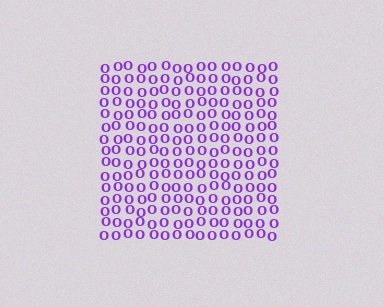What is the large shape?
The large shape is a square.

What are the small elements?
The small elements are letter O's.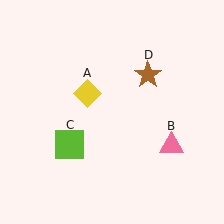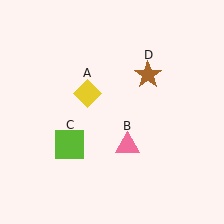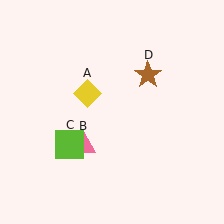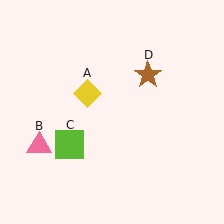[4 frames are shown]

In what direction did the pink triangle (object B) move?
The pink triangle (object B) moved left.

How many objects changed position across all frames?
1 object changed position: pink triangle (object B).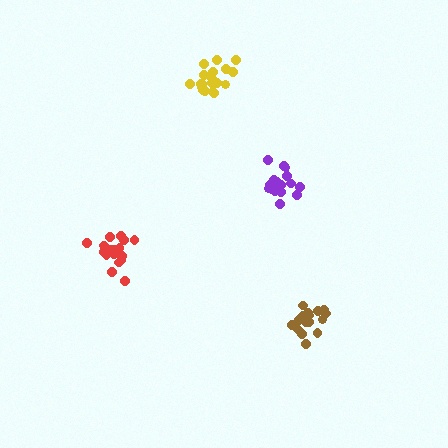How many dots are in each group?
Group 1: 16 dots, Group 2: 20 dots, Group 3: 18 dots, Group 4: 18 dots (72 total).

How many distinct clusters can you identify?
There are 4 distinct clusters.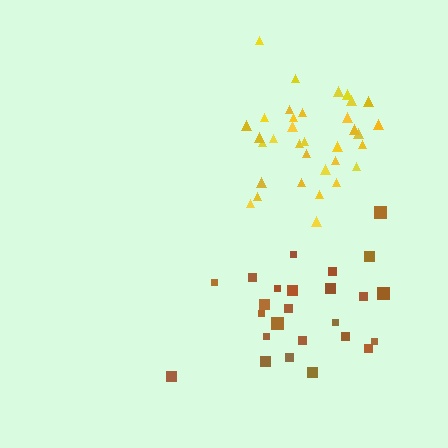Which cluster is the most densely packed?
Yellow.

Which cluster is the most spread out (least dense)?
Brown.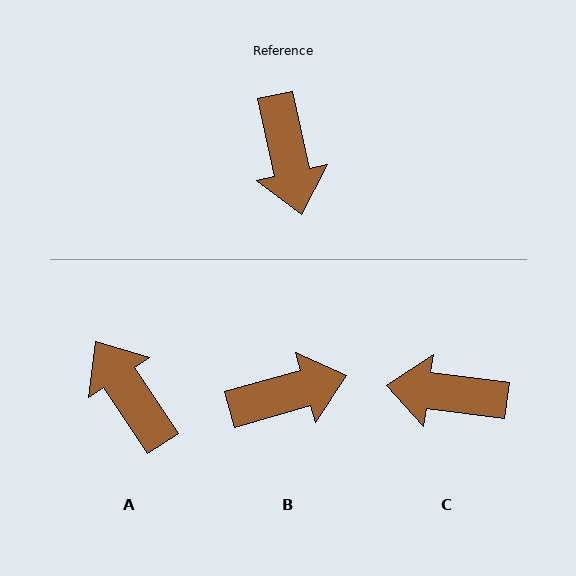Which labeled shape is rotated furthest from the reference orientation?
A, about 159 degrees away.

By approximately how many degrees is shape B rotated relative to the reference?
Approximately 94 degrees counter-clockwise.